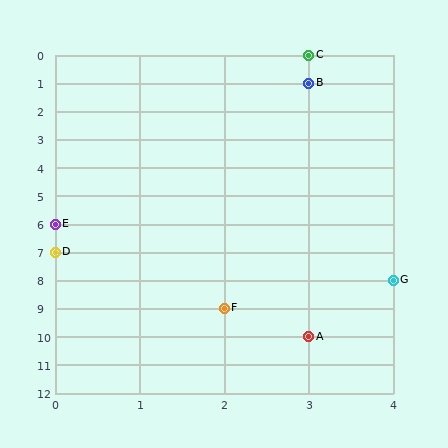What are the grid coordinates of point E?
Point E is at grid coordinates (0, 6).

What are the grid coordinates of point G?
Point G is at grid coordinates (4, 8).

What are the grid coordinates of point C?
Point C is at grid coordinates (3, 0).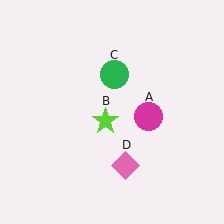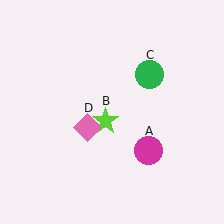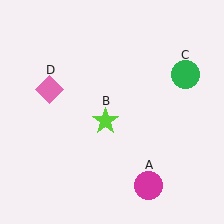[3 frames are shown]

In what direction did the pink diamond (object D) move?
The pink diamond (object D) moved up and to the left.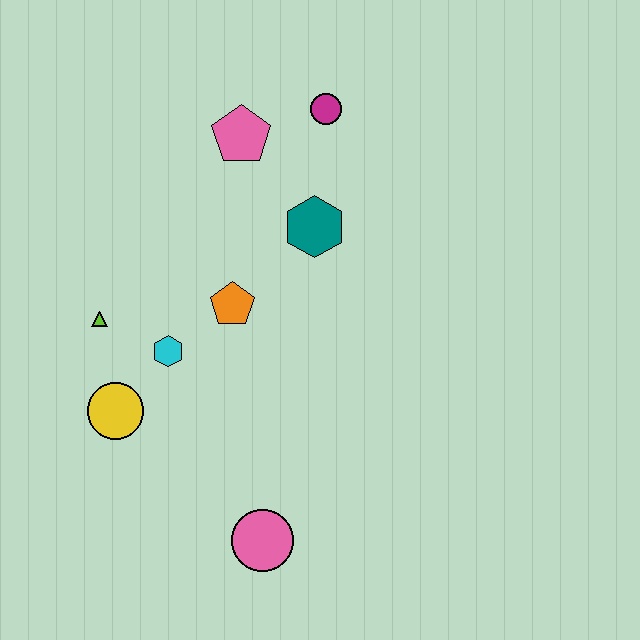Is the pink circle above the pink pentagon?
No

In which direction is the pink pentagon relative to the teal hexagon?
The pink pentagon is above the teal hexagon.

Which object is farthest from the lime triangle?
The magenta circle is farthest from the lime triangle.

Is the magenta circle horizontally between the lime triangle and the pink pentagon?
No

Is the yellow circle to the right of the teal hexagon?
No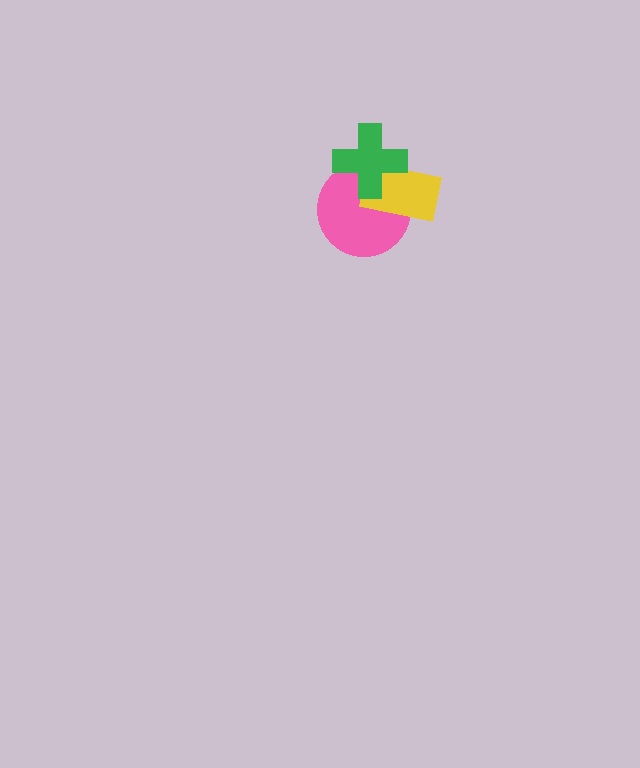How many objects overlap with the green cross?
2 objects overlap with the green cross.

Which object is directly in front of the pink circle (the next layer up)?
The yellow rectangle is directly in front of the pink circle.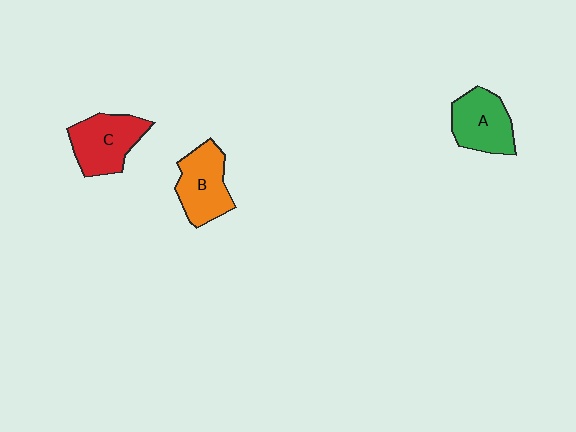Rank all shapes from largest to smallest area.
From largest to smallest: C (red), B (orange), A (green).